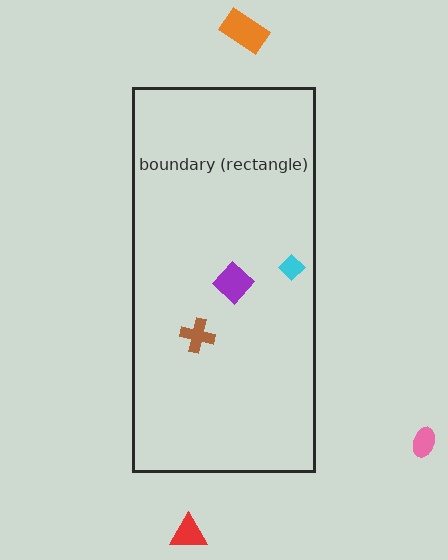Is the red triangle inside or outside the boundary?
Outside.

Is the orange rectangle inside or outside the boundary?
Outside.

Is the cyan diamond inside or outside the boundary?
Inside.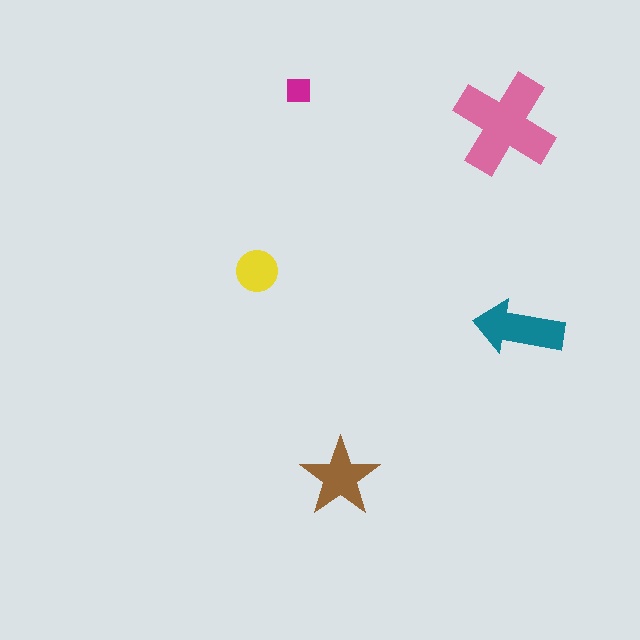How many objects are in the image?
There are 5 objects in the image.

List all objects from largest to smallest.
The pink cross, the teal arrow, the brown star, the yellow circle, the magenta square.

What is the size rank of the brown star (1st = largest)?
3rd.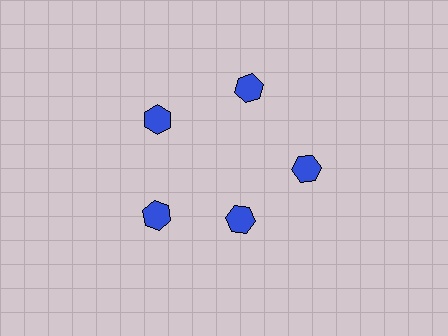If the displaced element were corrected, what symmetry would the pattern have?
It would have 5-fold rotational symmetry — the pattern would map onto itself every 72 degrees.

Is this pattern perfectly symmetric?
No. The 5 blue hexagons are arranged in a ring, but one element near the 5 o'clock position is pulled inward toward the center, breaking the 5-fold rotational symmetry.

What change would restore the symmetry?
The symmetry would be restored by moving it outward, back onto the ring so that all 5 hexagons sit at equal angles and equal distance from the center.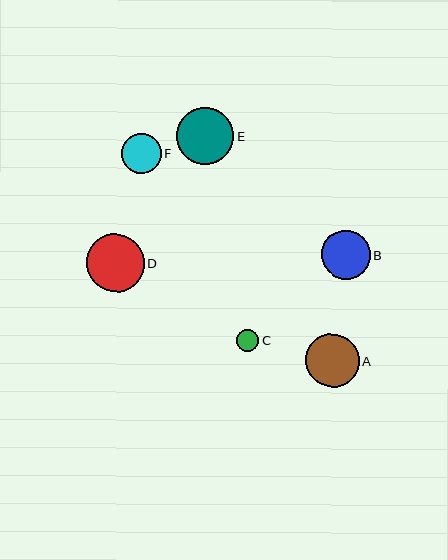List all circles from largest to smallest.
From largest to smallest: D, E, A, B, F, C.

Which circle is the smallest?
Circle C is the smallest with a size of approximately 23 pixels.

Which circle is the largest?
Circle D is the largest with a size of approximately 58 pixels.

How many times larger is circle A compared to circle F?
Circle A is approximately 1.3 times the size of circle F.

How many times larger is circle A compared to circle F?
Circle A is approximately 1.3 times the size of circle F.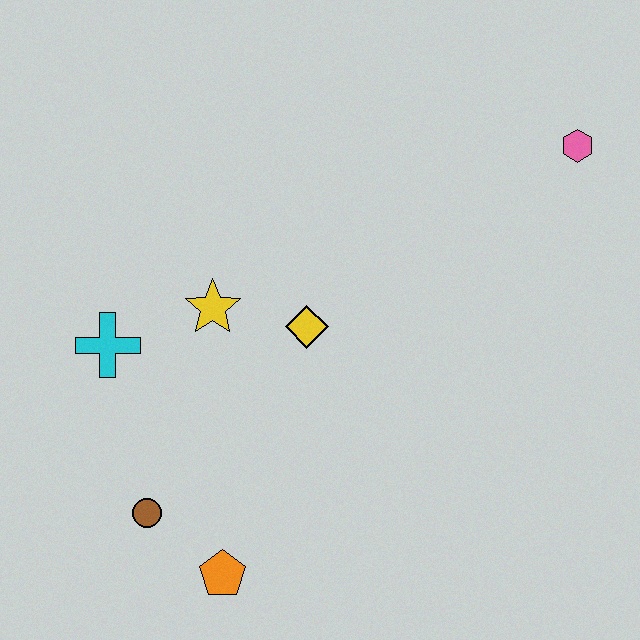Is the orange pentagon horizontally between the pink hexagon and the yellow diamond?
No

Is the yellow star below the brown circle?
No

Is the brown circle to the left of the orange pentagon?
Yes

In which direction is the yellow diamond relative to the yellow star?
The yellow diamond is to the right of the yellow star.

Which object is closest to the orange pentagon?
The brown circle is closest to the orange pentagon.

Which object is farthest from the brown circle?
The pink hexagon is farthest from the brown circle.